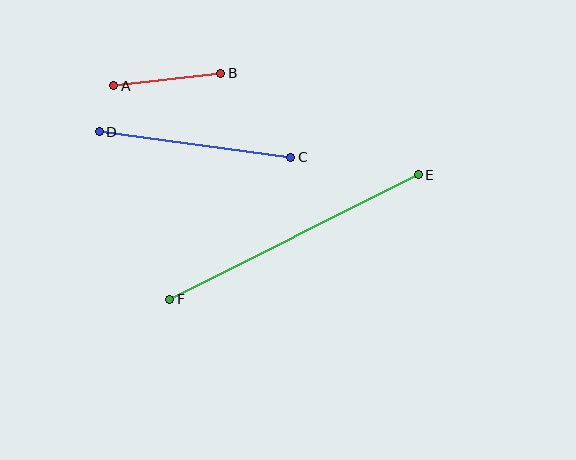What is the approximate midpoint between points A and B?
The midpoint is at approximately (167, 79) pixels.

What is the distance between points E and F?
The distance is approximately 278 pixels.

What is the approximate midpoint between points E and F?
The midpoint is at approximately (294, 237) pixels.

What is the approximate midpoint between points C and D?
The midpoint is at approximately (195, 144) pixels.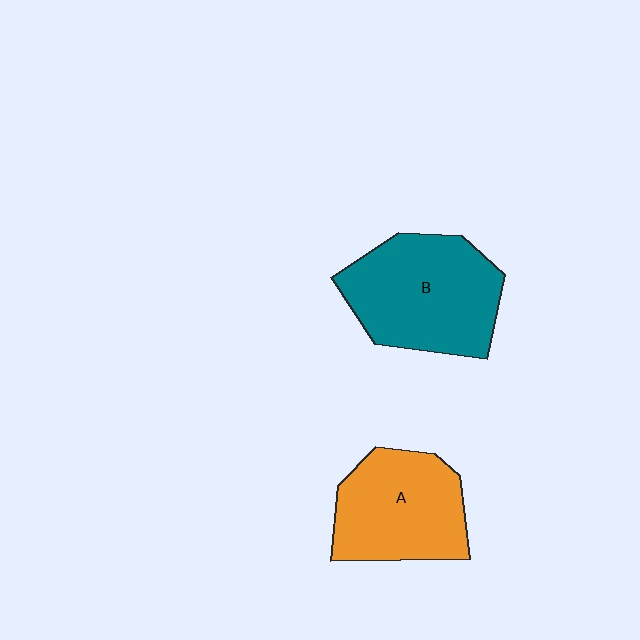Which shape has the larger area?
Shape B (teal).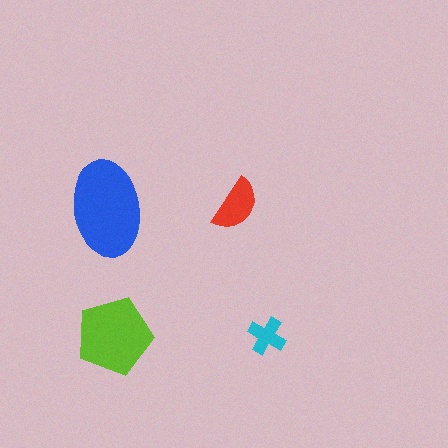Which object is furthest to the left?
The blue ellipse is leftmost.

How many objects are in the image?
There are 4 objects in the image.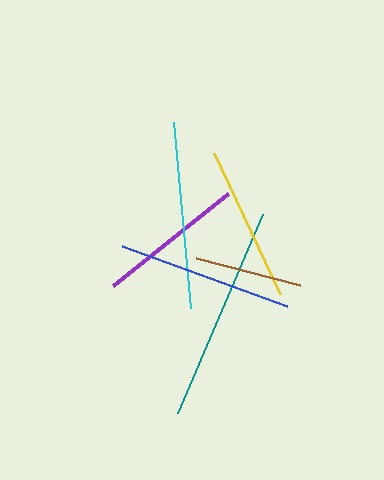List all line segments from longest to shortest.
From longest to shortest: teal, cyan, blue, yellow, purple, brown.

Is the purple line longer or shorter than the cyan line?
The cyan line is longer than the purple line.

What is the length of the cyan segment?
The cyan segment is approximately 187 pixels long.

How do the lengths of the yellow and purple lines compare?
The yellow and purple lines are approximately the same length.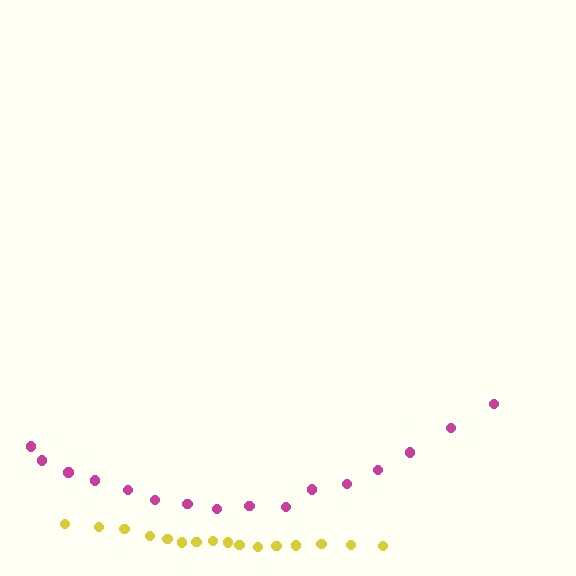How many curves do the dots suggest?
There are 2 distinct paths.